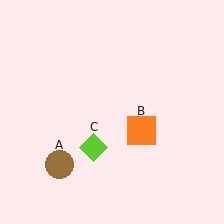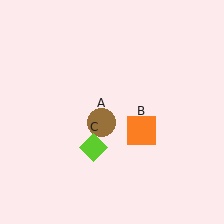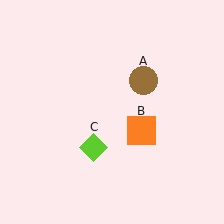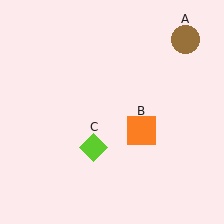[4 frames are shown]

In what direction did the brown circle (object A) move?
The brown circle (object A) moved up and to the right.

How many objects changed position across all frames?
1 object changed position: brown circle (object A).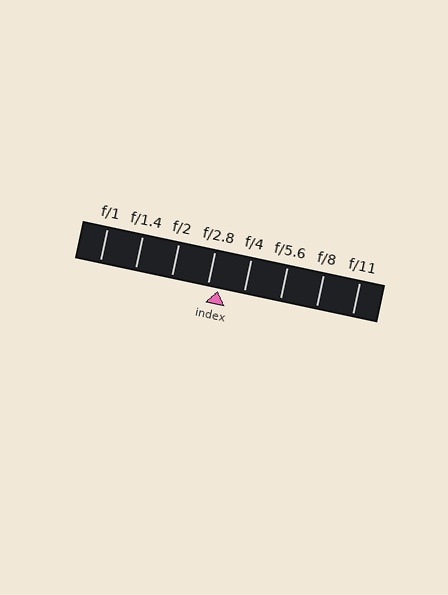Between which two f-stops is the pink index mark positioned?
The index mark is between f/2.8 and f/4.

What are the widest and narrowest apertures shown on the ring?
The widest aperture shown is f/1 and the narrowest is f/11.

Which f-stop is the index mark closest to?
The index mark is closest to f/2.8.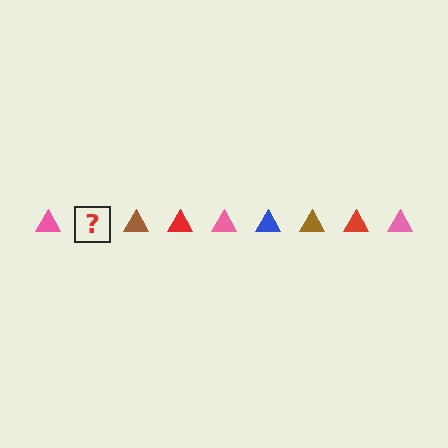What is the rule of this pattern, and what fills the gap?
The rule is that the pattern cycles through pink, blue, brown, red triangles. The gap should be filled with a blue triangle.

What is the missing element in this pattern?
The missing element is a blue triangle.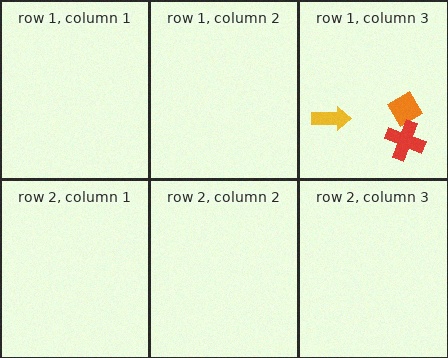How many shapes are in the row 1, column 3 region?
3.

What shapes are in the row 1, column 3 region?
The orange diamond, the yellow arrow, the red cross.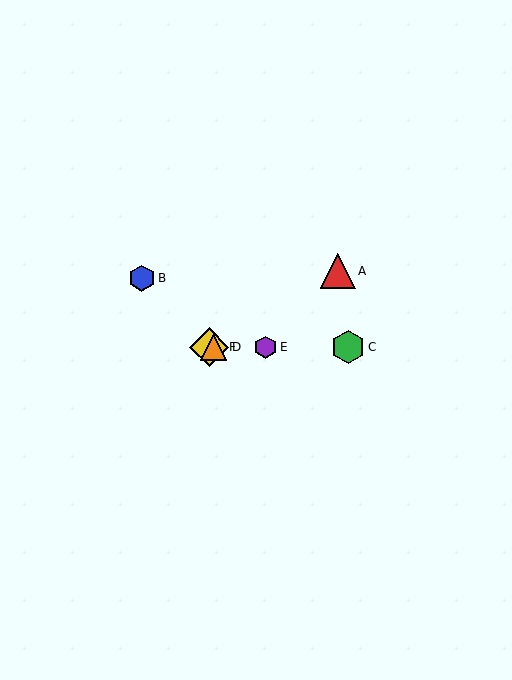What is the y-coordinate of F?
Object F is at y≈347.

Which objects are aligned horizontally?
Objects C, D, E, F are aligned horizontally.